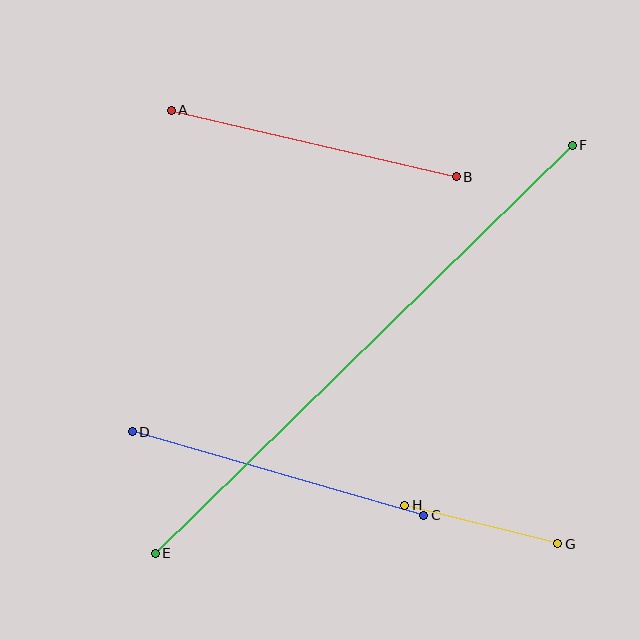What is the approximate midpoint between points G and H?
The midpoint is at approximately (481, 525) pixels.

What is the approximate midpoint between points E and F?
The midpoint is at approximately (364, 349) pixels.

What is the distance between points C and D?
The distance is approximately 303 pixels.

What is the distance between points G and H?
The distance is approximately 158 pixels.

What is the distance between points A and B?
The distance is approximately 293 pixels.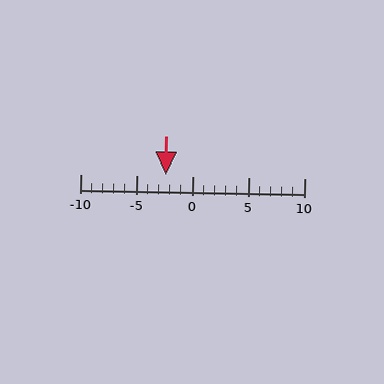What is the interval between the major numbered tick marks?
The major tick marks are spaced 5 units apart.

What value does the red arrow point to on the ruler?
The red arrow points to approximately -2.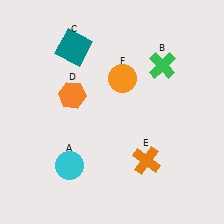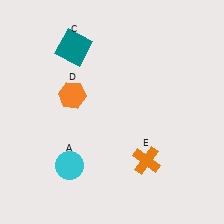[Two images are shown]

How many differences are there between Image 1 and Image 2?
There are 2 differences between the two images.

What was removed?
The orange circle (F), the green cross (B) were removed in Image 2.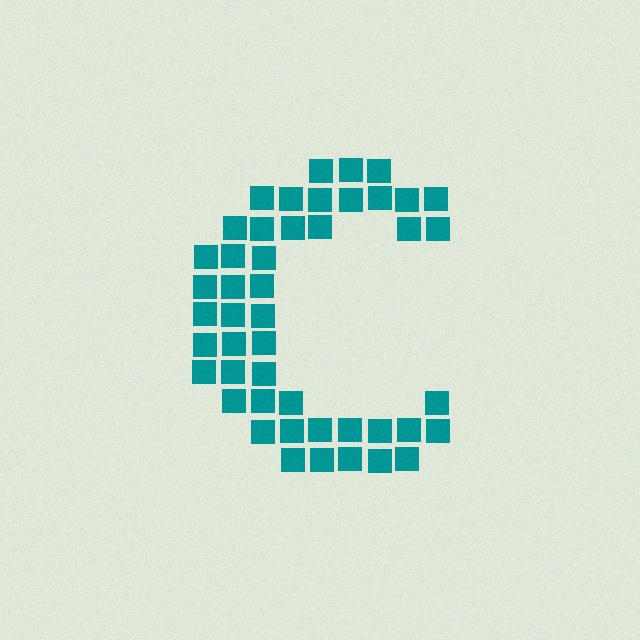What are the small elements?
The small elements are squares.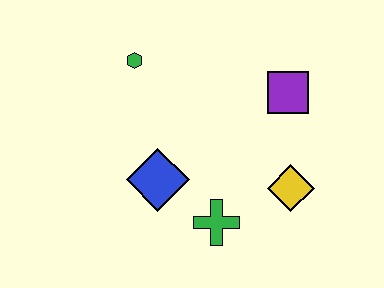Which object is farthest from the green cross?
The green hexagon is farthest from the green cross.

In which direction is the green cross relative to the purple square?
The green cross is below the purple square.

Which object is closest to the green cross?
The blue diamond is closest to the green cross.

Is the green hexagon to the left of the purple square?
Yes